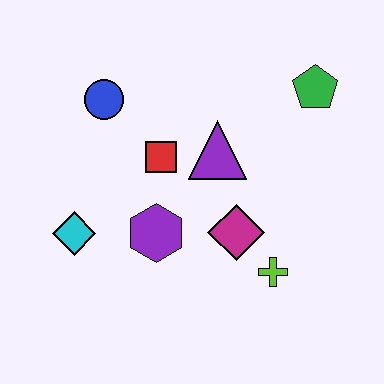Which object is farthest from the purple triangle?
The cyan diamond is farthest from the purple triangle.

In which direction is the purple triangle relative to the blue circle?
The purple triangle is to the right of the blue circle.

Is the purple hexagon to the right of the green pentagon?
No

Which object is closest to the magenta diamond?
The lime cross is closest to the magenta diamond.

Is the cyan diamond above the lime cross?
Yes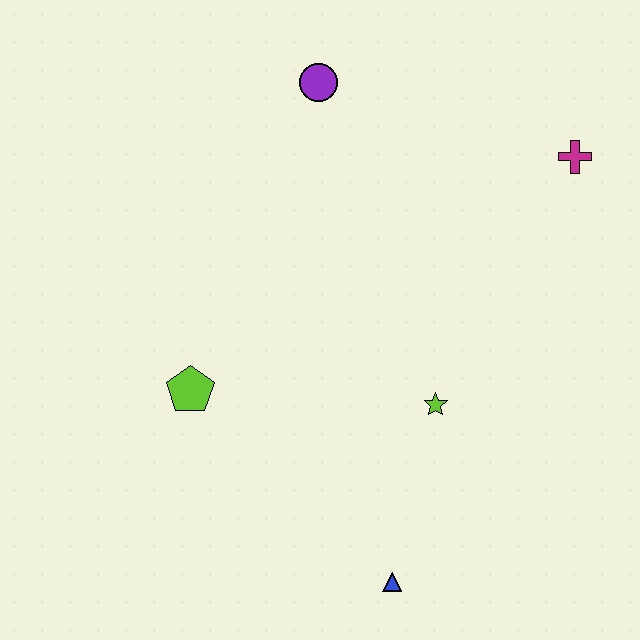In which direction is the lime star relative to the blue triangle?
The lime star is above the blue triangle.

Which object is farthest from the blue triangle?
The purple circle is farthest from the blue triangle.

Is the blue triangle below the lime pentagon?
Yes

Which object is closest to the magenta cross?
The purple circle is closest to the magenta cross.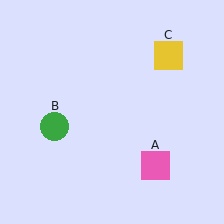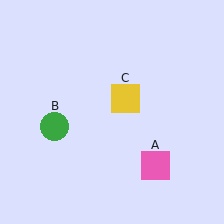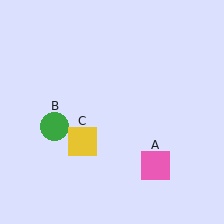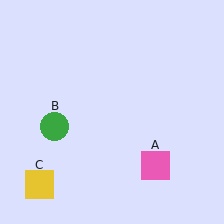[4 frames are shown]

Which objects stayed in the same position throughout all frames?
Pink square (object A) and green circle (object B) remained stationary.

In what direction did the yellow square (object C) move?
The yellow square (object C) moved down and to the left.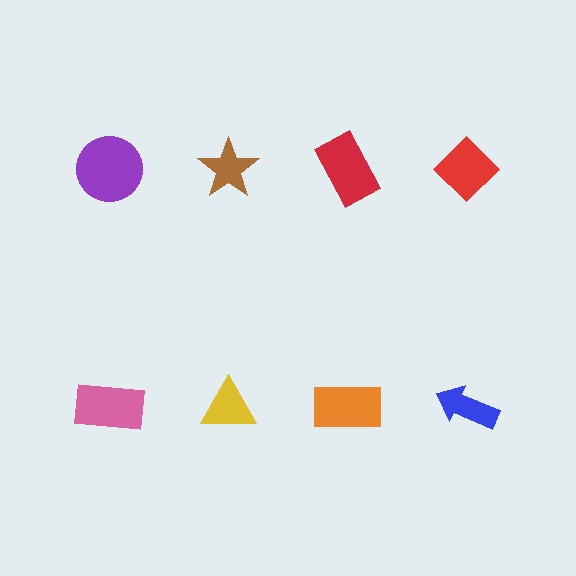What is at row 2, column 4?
A blue arrow.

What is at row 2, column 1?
A pink rectangle.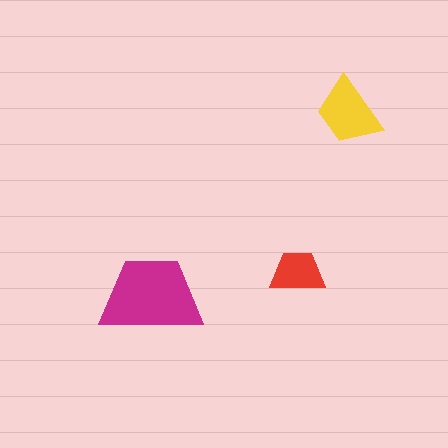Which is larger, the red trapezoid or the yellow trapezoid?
The yellow one.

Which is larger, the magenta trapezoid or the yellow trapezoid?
The magenta one.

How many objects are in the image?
There are 3 objects in the image.